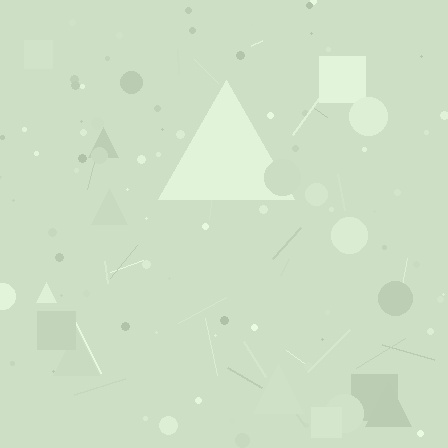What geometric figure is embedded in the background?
A triangle is embedded in the background.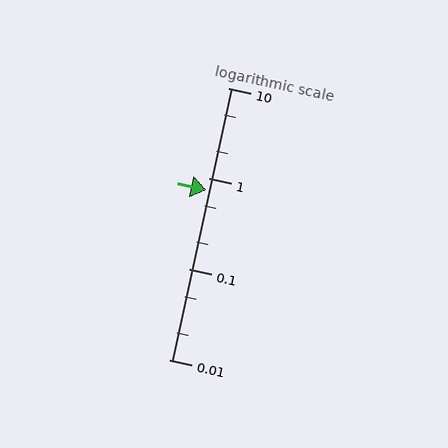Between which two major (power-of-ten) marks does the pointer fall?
The pointer is between 0.1 and 1.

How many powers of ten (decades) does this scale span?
The scale spans 3 decades, from 0.01 to 10.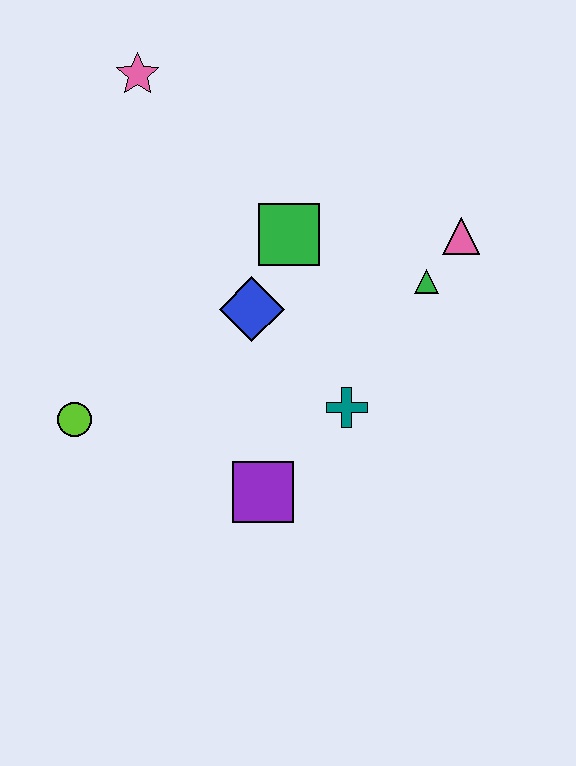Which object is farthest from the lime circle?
The pink triangle is farthest from the lime circle.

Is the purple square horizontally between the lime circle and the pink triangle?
Yes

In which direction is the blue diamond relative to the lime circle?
The blue diamond is to the right of the lime circle.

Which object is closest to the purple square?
The teal cross is closest to the purple square.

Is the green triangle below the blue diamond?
No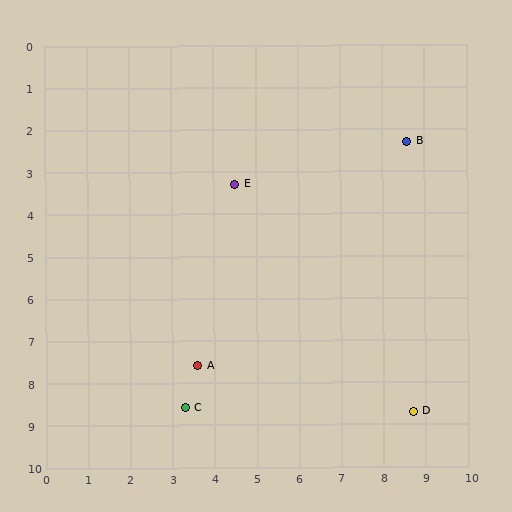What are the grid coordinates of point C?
Point C is at approximately (3.3, 8.6).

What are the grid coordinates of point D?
Point D is at approximately (8.7, 8.7).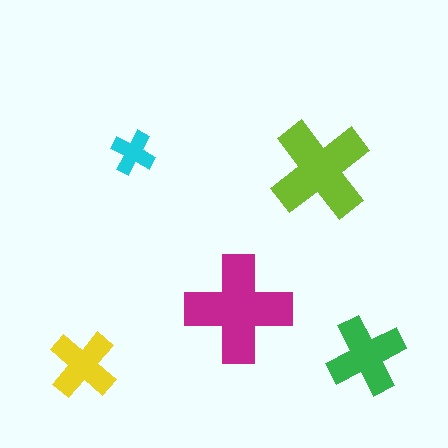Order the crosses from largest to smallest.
the magenta one, the lime one, the green one, the yellow one, the cyan one.